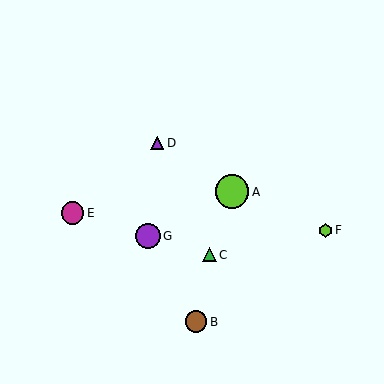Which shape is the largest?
The lime circle (labeled A) is the largest.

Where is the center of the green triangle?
The center of the green triangle is at (209, 255).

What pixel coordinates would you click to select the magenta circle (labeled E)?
Click at (72, 213) to select the magenta circle E.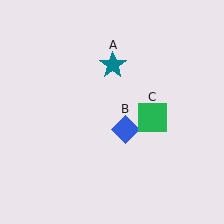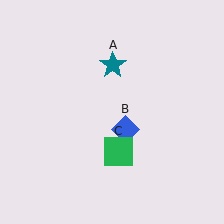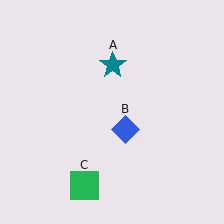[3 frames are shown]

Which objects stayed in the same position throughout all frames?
Teal star (object A) and blue diamond (object B) remained stationary.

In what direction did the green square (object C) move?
The green square (object C) moved down and to the left.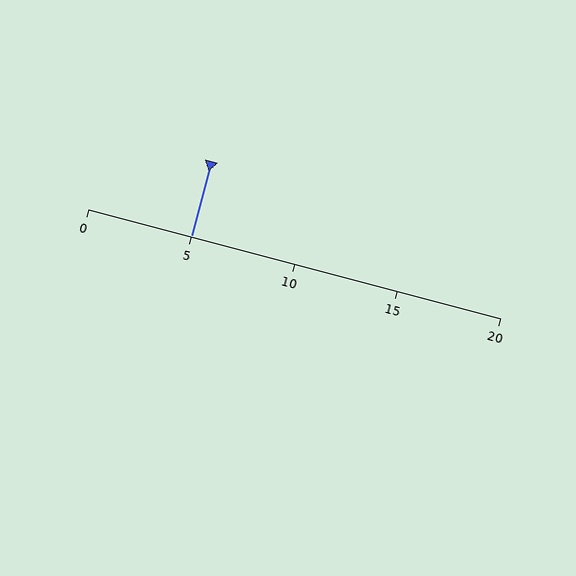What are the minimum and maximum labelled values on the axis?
The axis runs from 0 to 20.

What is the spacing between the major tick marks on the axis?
The major ticks are spaced 5 apart.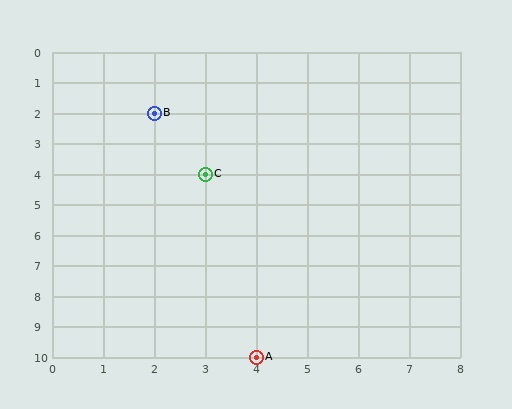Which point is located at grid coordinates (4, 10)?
Point A is at (4, 10).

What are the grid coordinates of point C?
Point C is at grid coordinates (3, 4).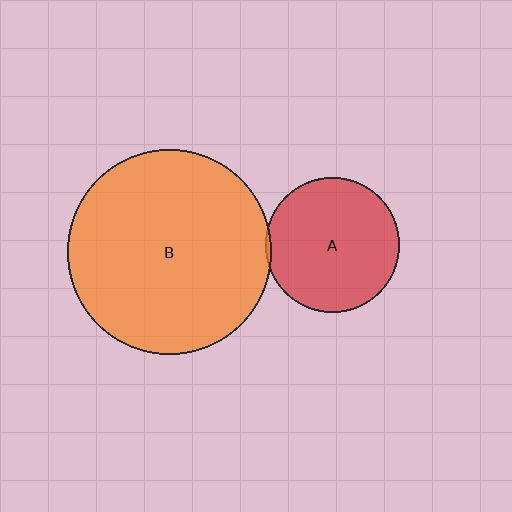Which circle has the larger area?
Circle B (orange).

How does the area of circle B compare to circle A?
Approximately 2.3 times.